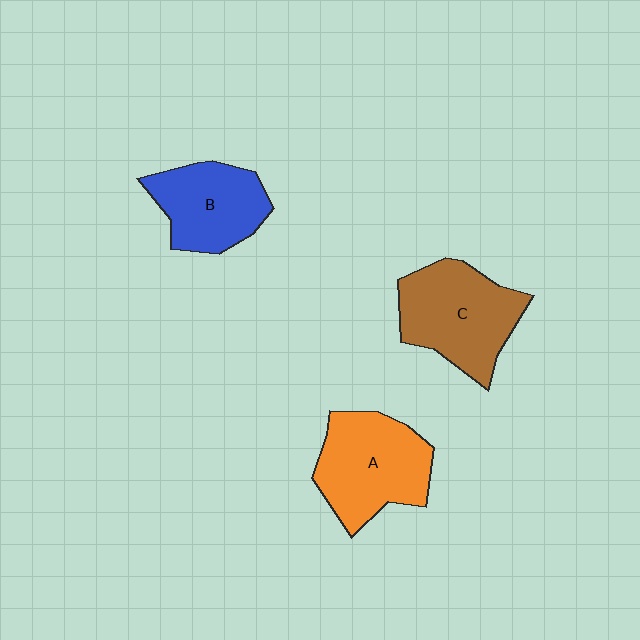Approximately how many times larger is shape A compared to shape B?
Approximately 1.2 times.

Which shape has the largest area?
Shape C (brown).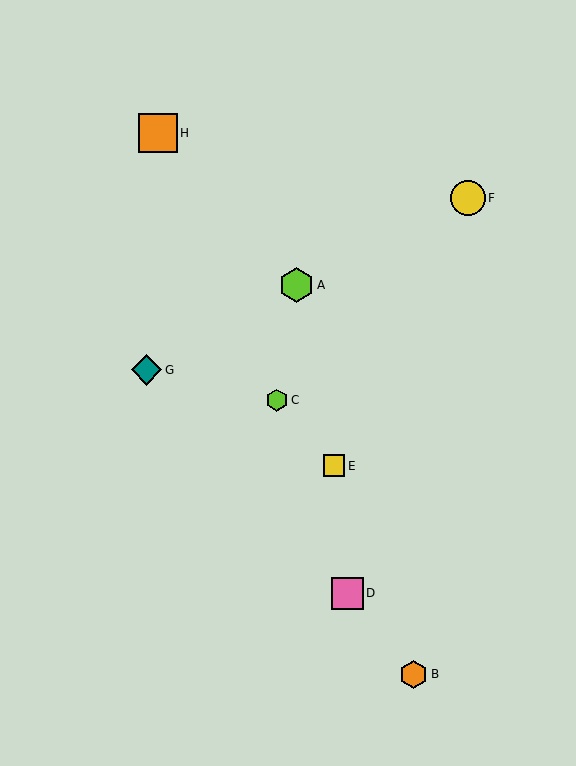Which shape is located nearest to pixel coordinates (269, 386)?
The lime hexagon (labeled C) at (277, 400) is nearest to that location.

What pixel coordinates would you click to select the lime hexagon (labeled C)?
Click at (277, 400) to select the lime hexagon C.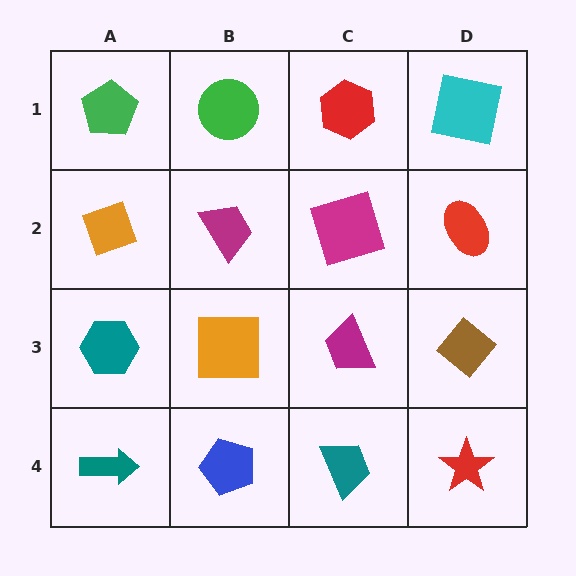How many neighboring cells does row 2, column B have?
4.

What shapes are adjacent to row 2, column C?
A red hexagon (row 1, column C), a magenta trapezoid (row 3, column C), a magenta trapezoid (row 2, column B), a red ellipse (row 2, column D).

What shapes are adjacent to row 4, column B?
An orange square (row 3, column B), a teal arrow (row 4, column A), a teal trapezoid (row 4, column C).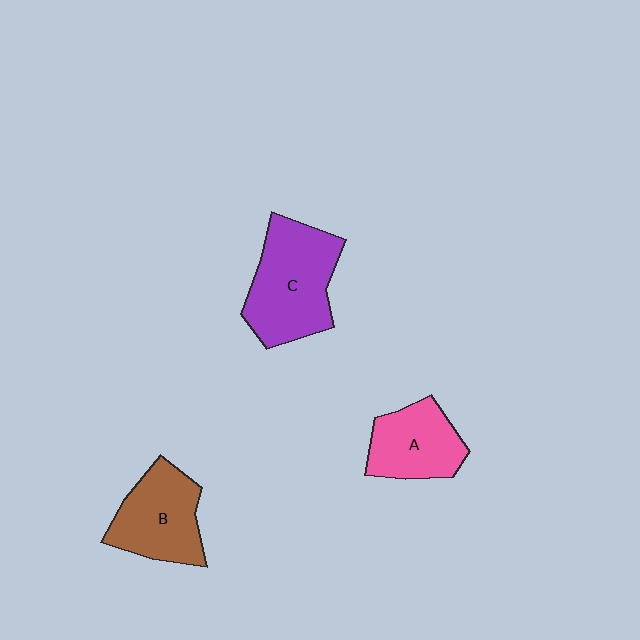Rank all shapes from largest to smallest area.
From largest to smallest: C (purple), B (brown), A (pink).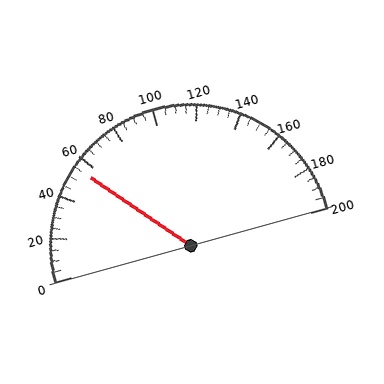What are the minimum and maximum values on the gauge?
The gauge ranges from 0 to 200.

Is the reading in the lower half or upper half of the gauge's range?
The reading is in the lower half of the range (0 to 200).